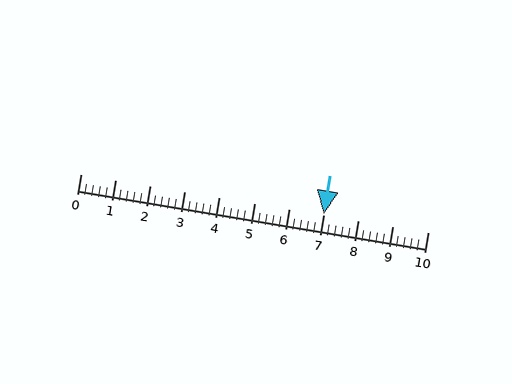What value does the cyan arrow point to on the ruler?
The cyan arrow points to approximately 7.0.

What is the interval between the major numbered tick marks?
The major tick marks are spaced 1 units apart.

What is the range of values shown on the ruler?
The ruler shows values from 0 to 10.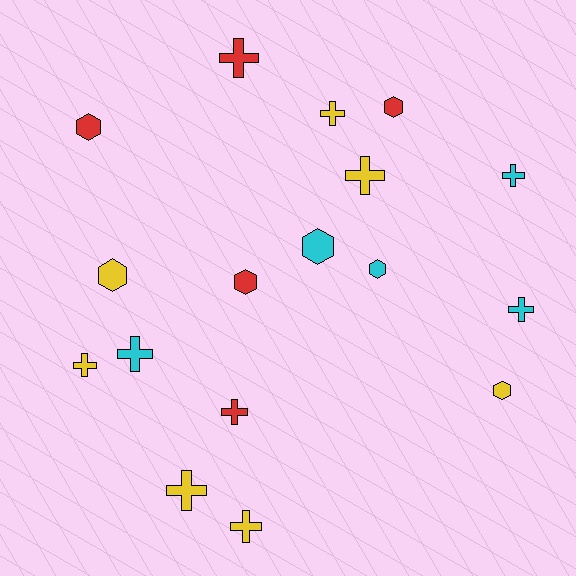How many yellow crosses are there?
There are 5 yellow crosses.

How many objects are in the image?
There are 17 objects.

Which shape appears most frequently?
Cross, with 10 objects.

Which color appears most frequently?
Yellow, with 7 objects.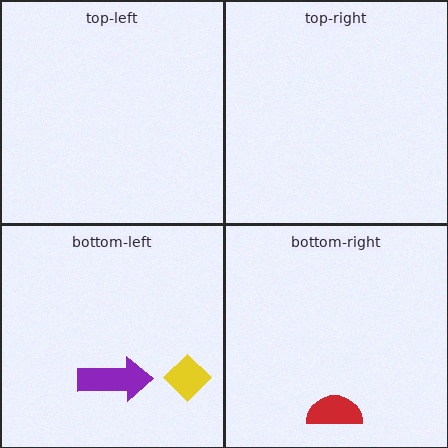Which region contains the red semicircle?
The bottom-right region.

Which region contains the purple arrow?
The bottom-left region.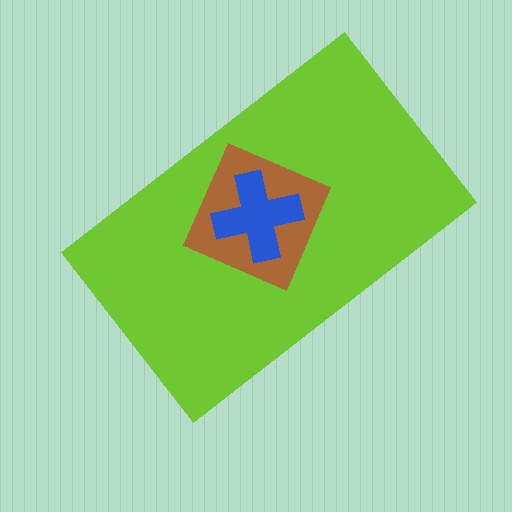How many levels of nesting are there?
3.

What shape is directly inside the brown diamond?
The blue cross.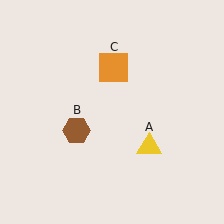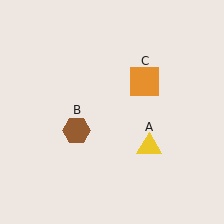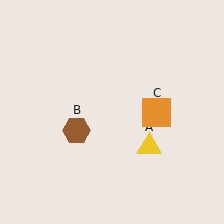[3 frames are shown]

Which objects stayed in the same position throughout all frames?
Yellow triangle (object A) and brown hexagon (object B) remained stationary.